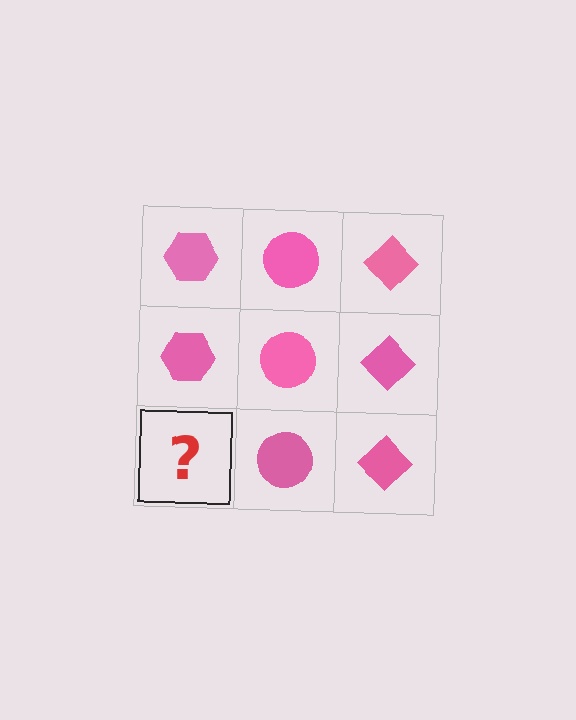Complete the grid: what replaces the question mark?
The question mark should be replaced with a pink hexagon.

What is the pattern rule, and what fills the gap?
The rule is that each column has a consistent shape. The gap should be filled with a pink hexagon.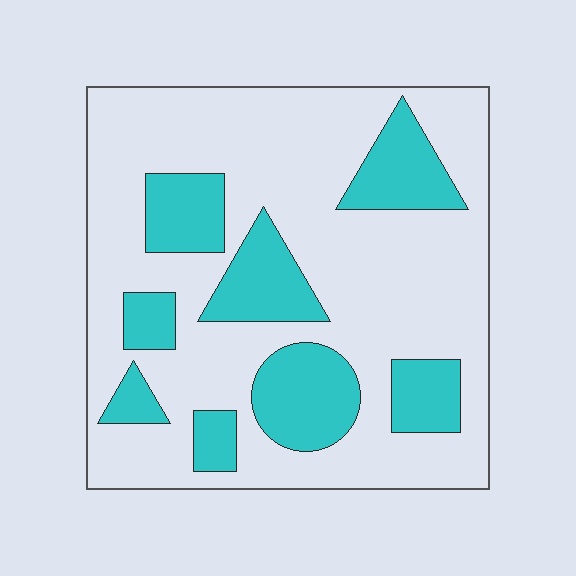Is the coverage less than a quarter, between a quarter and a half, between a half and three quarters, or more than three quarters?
Between a quarter and a half.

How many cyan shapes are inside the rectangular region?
8.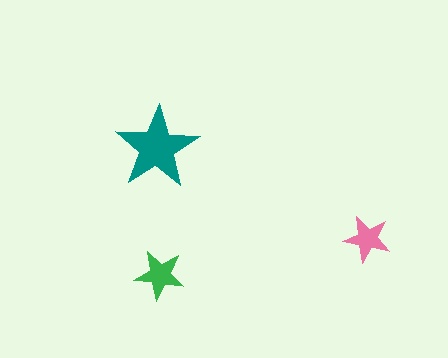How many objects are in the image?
There are 3 objects in the image.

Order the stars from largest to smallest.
the teal one, the green one, the pink one.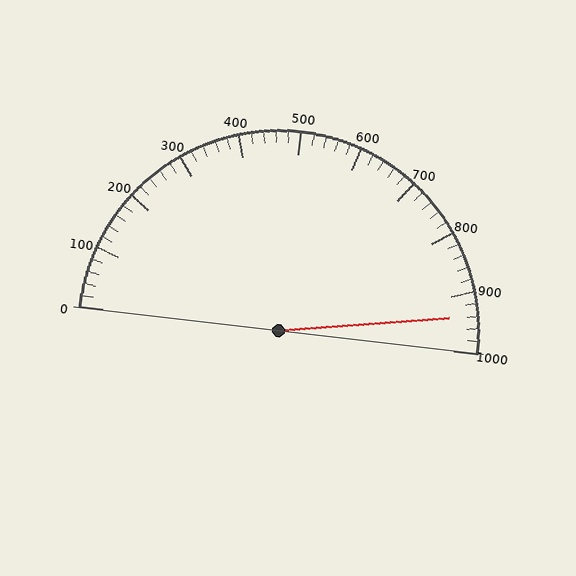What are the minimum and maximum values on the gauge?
The gauge ranges from 0 to 1000.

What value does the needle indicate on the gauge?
The needle indicates approximately 940.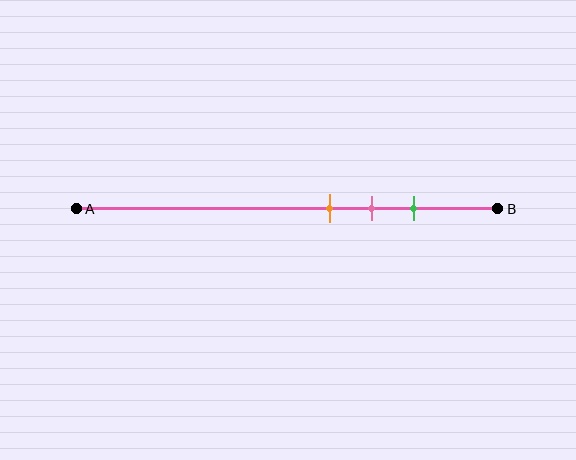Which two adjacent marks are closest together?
The orange and pink marks are the closest adjacent pair.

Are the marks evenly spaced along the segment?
Yes, the marks are approximately evenly spaced.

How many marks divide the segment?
There are 3 marks dividing the segment.